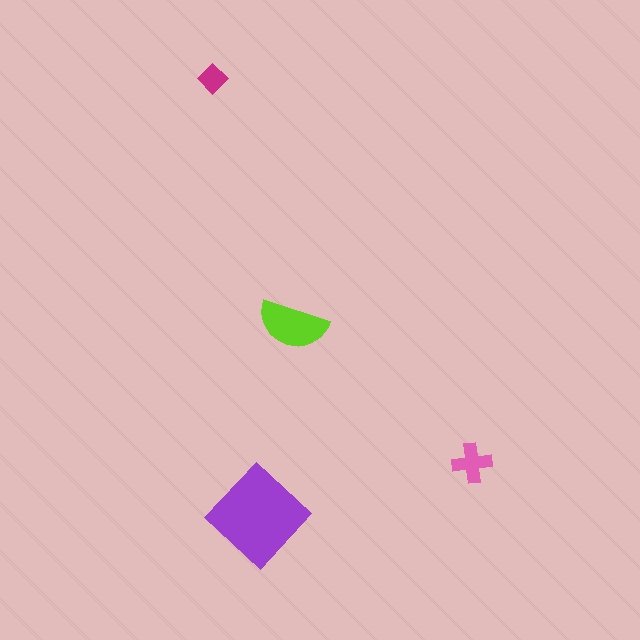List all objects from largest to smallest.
The purple diamond, the lime semicircle, the pink cross, the magenta diamond.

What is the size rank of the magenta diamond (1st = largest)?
4th.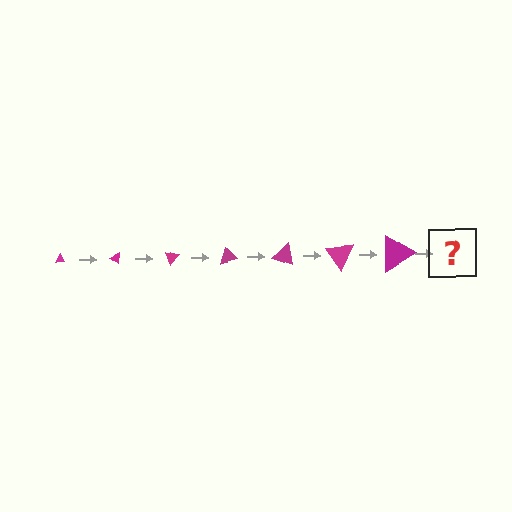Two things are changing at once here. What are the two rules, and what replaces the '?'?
The two rules are that the triangle grows larger each step and it rotates 35 degrees each step. The '?' should be a triangle, larger than the previous one and rotated 245 degrees from the start.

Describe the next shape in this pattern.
It should be a triangle, larger than the previous one and rotated 245 degrees from the start.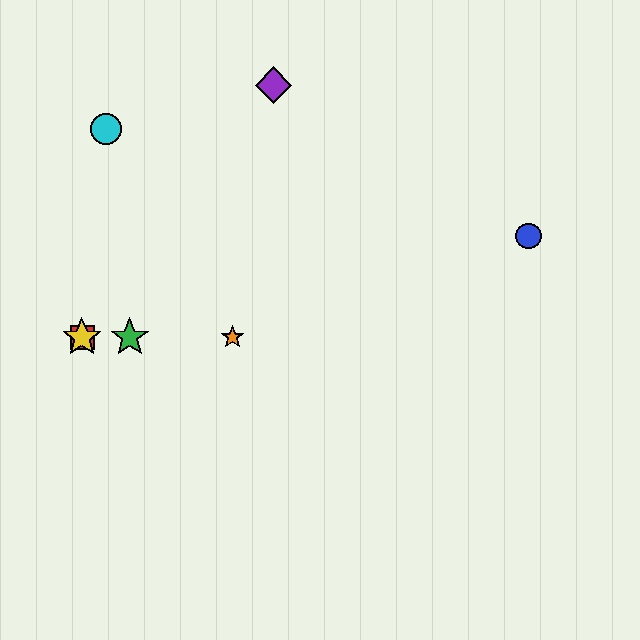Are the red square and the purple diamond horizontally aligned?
No, the red square is at y≈337 and the purple diamond is at y≈85.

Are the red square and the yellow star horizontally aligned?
Yes, both are at y≈337.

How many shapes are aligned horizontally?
4 shapes (the red square, the green star, the yellow star, the orange star) are aligned horizontally.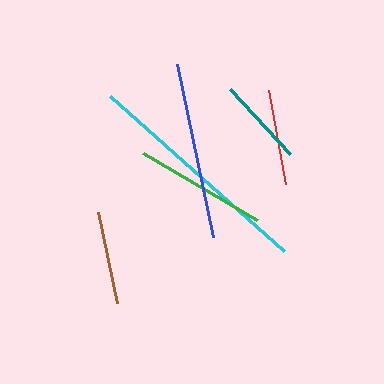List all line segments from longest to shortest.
From longest to shortest: cyan, blue, green, red, brown, teal.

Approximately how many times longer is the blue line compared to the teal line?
The blue line is approximately 2.0 times the length of the teal line.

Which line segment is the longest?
The cyan line is the longest at approximately 233 pixels.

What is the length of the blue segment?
The blue segment is approximately 177 pixels long.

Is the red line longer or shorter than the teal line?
The red line is longer than the teal line.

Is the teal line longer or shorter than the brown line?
The brown line is longer than the teal line.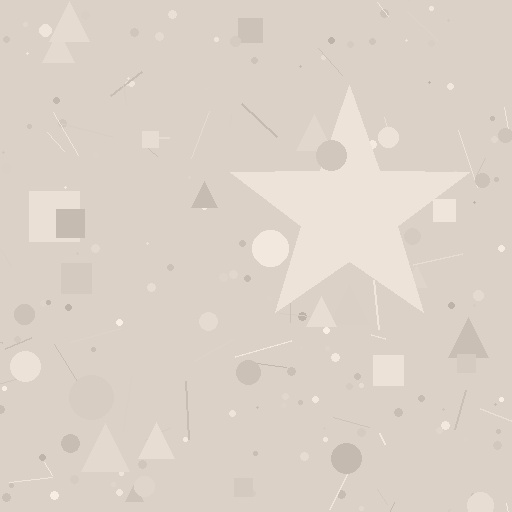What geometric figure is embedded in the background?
A star is embedded in the background.